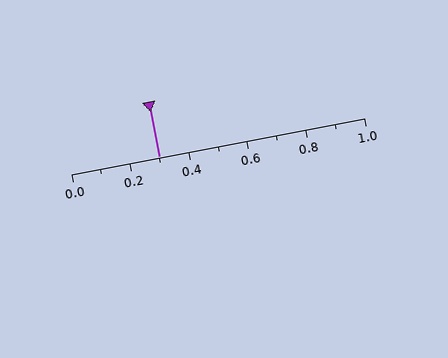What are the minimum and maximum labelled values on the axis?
The axis runs from 0.0 to 1.0.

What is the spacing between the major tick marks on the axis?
The major ticks are spaced 0.2 apart.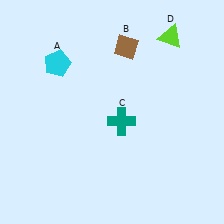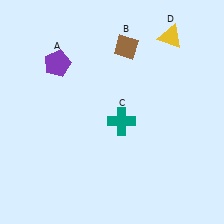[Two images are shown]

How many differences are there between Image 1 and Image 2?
There are 2 differences between the two images.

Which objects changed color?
A changed from cyan to purple. D changed from lime to yellow.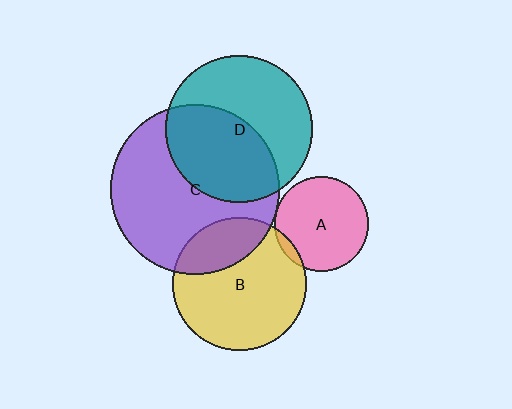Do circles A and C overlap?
Yes.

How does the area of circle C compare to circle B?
Approximately 1.6 times.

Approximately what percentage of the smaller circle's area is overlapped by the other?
Approximately 5%.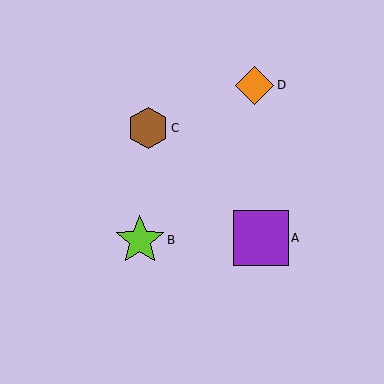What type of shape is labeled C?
Shape C is a brown hexagon.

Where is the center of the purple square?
The center of the purple square is at (261, 238).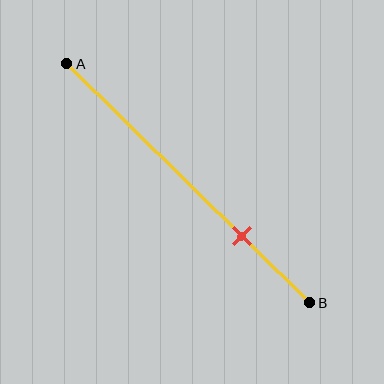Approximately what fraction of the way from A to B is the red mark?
The red mark is approximately 70% of the way from A to B.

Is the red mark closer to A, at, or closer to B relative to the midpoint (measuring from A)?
The red mark is closer to point B than the midpoint of segment AB.